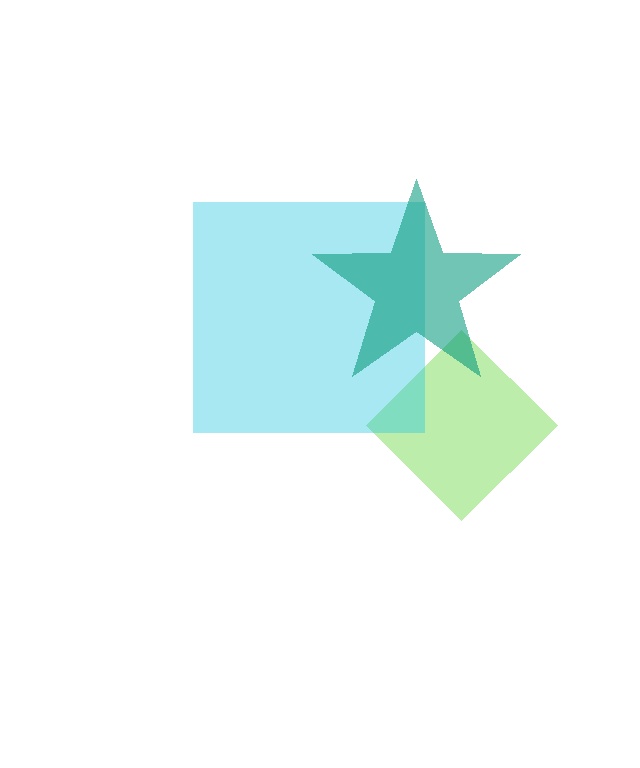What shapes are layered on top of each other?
The layered shapes are: a lime diamond, a cyan square, a teal star.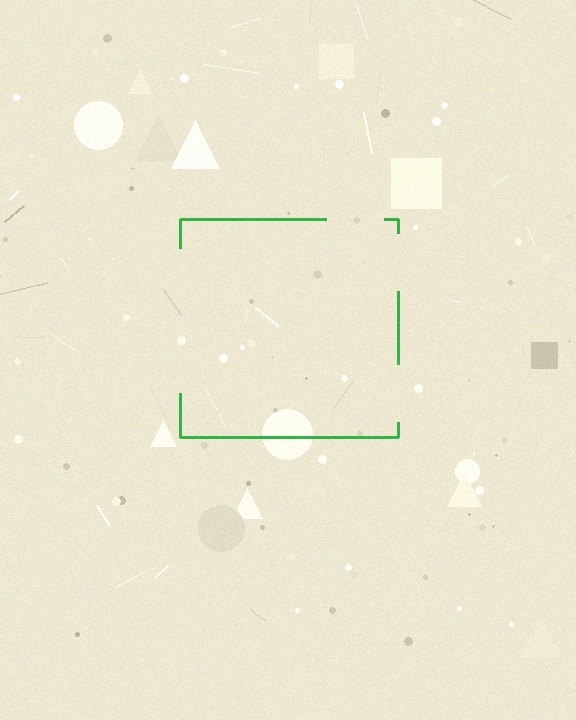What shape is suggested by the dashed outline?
The dashed outline suggests a square.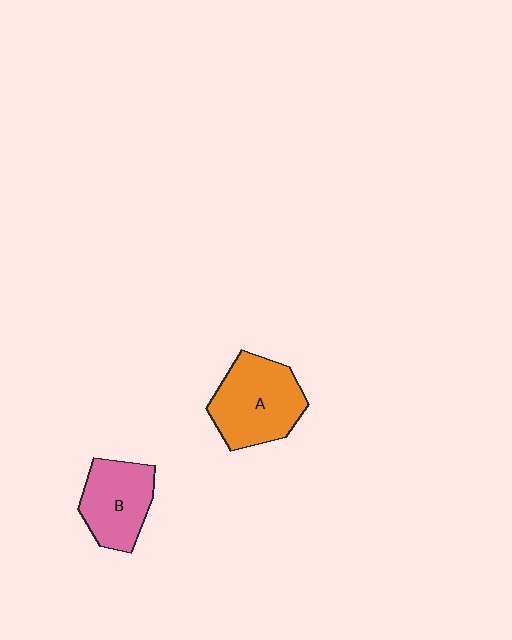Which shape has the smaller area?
Shape B (pink).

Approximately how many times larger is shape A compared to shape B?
Approximately 1.3 times.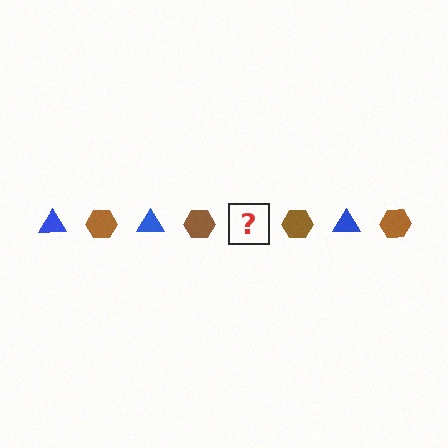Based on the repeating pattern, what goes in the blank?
The blank should be a blue triangle.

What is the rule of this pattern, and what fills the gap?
The rule is that the pattern alternates between blue triangle and brown hexagon. The gap should be filled with a blue triangle.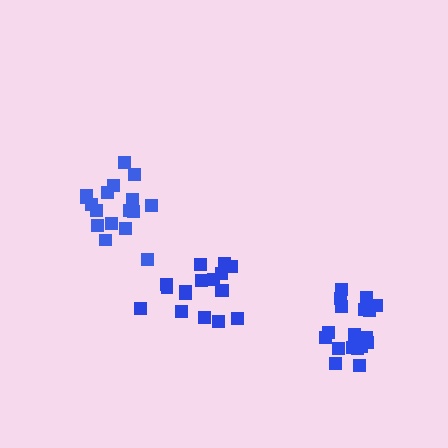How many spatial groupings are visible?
There are 3 spatial groupings.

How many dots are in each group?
Group 1: 17 dots, Group 2: 18 dots, Group 3: 17 dots (52 total).